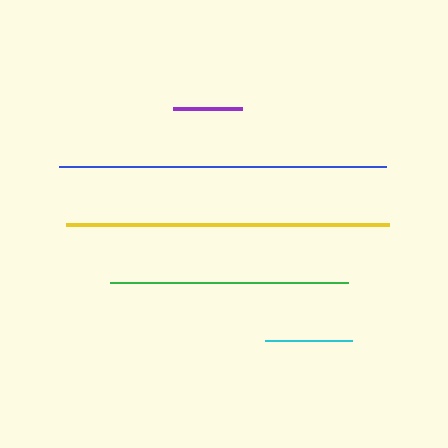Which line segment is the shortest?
The purple line is the shortest at approximately 69 pixels.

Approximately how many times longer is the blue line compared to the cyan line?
The blue line is approximately 3.8 times the length of the cyan line.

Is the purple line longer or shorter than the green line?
The green line is longer than the purple line.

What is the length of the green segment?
The green segment is approximately 239 pixels long.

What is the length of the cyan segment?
The cyan segment is approximately 86 pixels long.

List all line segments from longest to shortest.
From longest to shortest: blue, yellow, green, cyan, purple.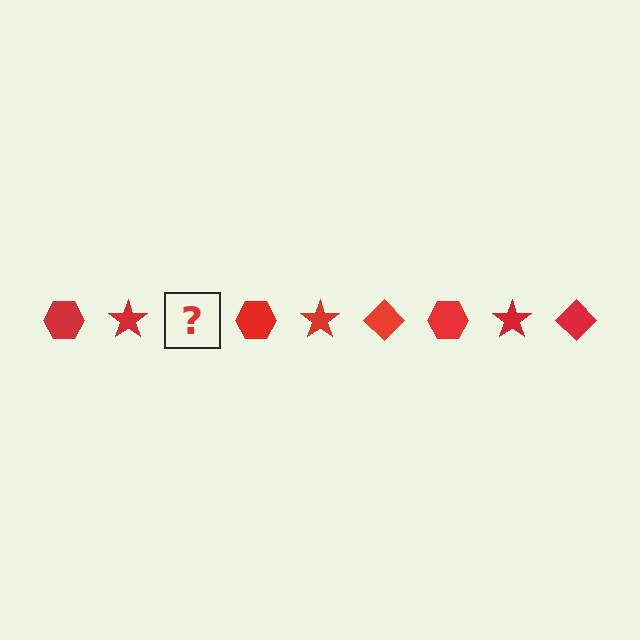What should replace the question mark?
The question mark should be replaced with a red diamond.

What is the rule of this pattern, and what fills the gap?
The rule is that the pattern cycles through hexagon, star, diamond shapes in red. The gap should be filled with a red diamond.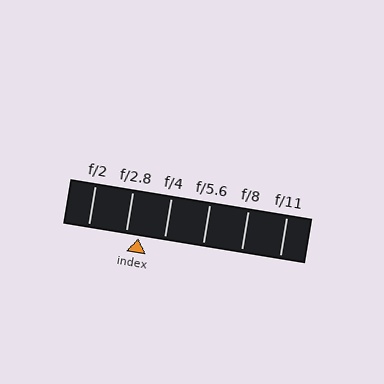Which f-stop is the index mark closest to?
The index mark is closest to f/2.8.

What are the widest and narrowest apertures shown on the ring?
The widest aperture shown is f/2 and the narrowest is f/11.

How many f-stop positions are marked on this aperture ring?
There are 6 f-stop positions marked.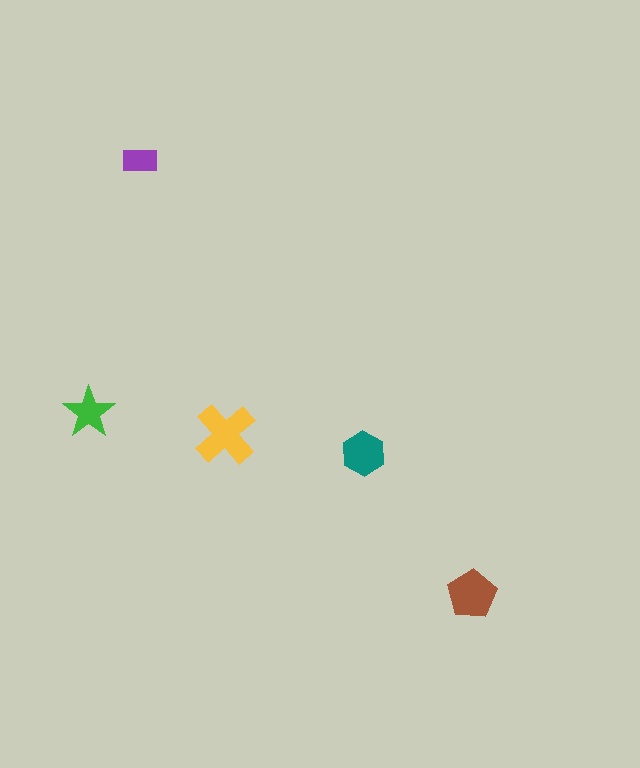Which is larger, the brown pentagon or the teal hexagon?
The brown pentagon.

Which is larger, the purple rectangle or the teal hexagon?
The teal hexagon.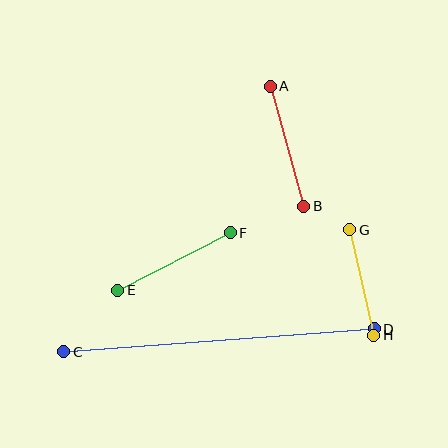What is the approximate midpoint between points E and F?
The midpoint is at approximately (174, 262) pixels.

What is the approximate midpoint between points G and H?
The midpoint is at approximately (362, 282) pixels.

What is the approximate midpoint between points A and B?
The midpoint is at approximately (287, 146) pixels.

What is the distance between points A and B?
The distance is approximately 125 pixels.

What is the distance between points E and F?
The distance is approximately 126 pixels.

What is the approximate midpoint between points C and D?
The midpoint is at approximately (219, 340) pixels.